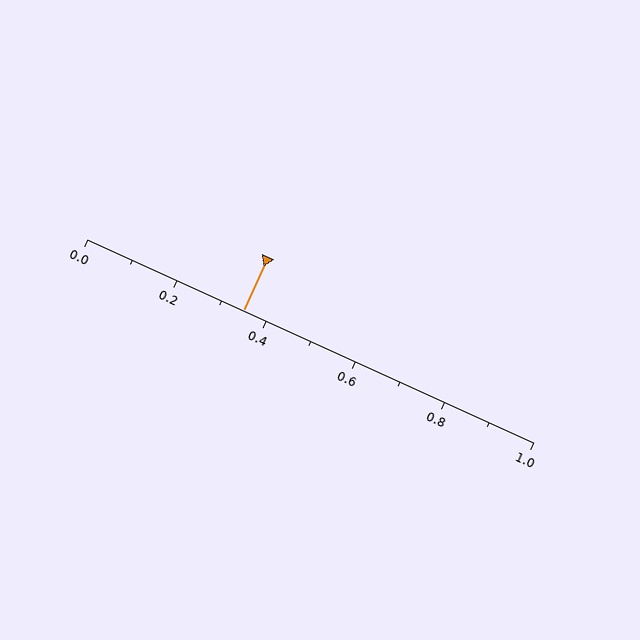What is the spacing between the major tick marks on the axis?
The major ticks are spaced 0.2 apart.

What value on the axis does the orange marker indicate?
The marker indicates approximately 0.35.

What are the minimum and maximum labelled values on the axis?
The axis runs from 0.0 to 1.0.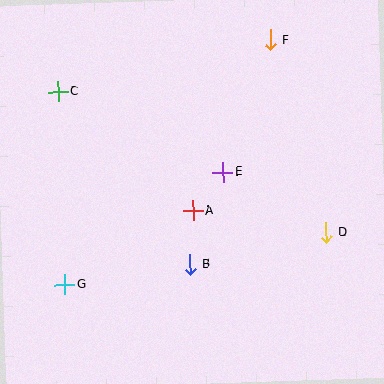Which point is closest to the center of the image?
Point A at (193, 211) is closest to the center.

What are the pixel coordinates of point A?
Point A is at (193, 211).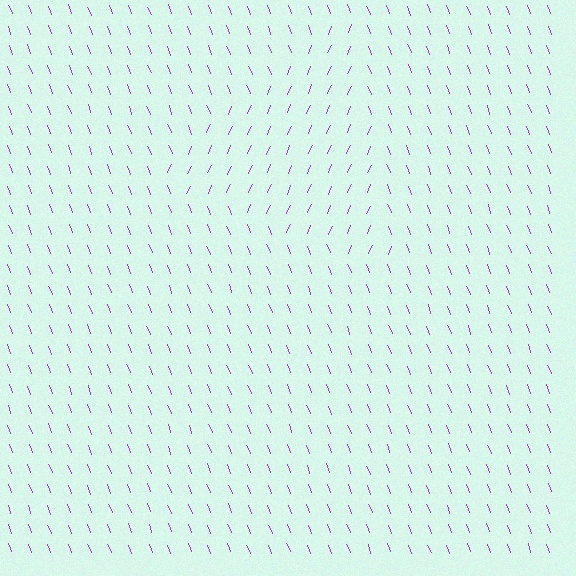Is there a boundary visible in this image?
Yes, there is a texture boundary formed by a change in line orientation.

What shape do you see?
I see a triangle.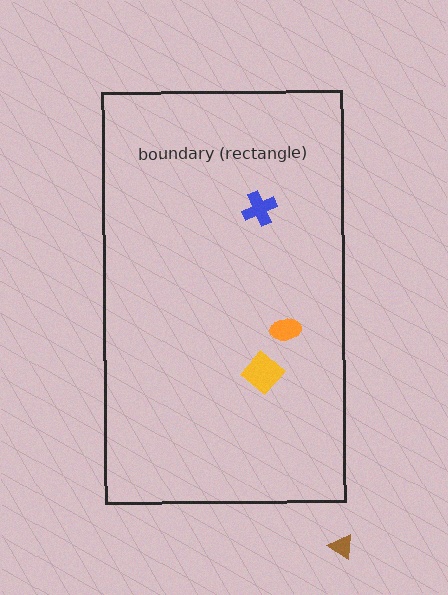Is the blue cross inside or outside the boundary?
Inside.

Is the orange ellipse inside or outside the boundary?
Inside.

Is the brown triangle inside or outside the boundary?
Outside.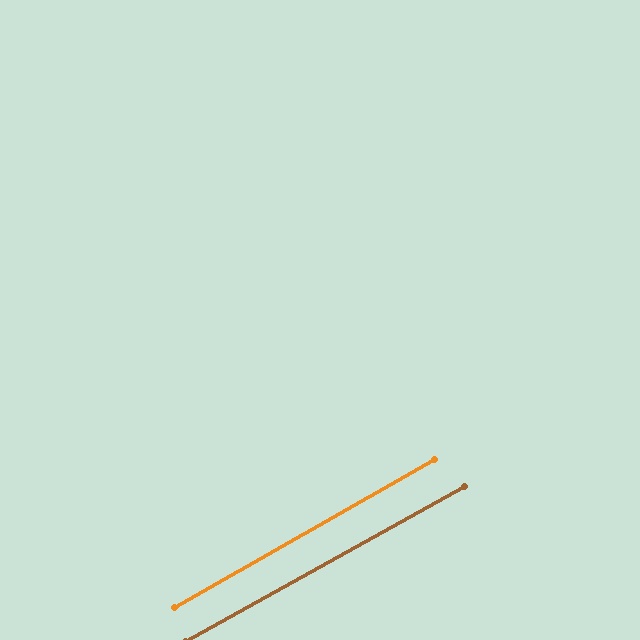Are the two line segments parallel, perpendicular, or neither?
Parallel — their directions differ by only 0.4°.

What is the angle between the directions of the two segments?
Approximately 0 degrees.